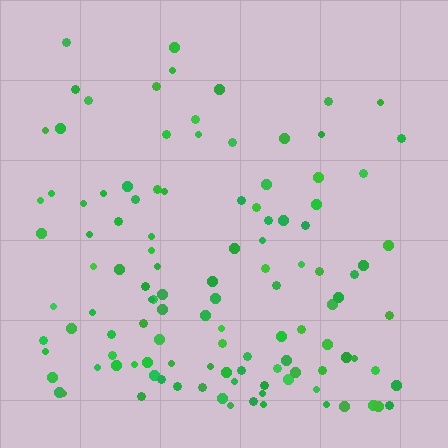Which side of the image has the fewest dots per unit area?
The top.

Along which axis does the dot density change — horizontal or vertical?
Vertical.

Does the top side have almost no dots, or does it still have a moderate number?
Still a moderate number, just noticeably fewer than the bottom.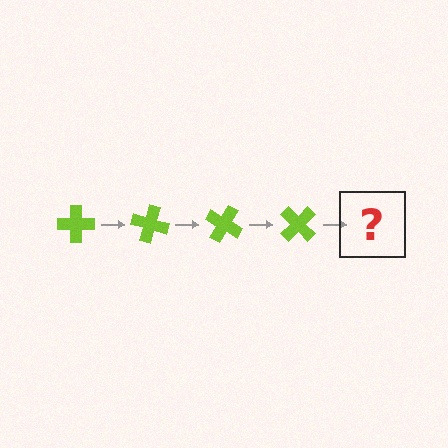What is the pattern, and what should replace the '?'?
The pattern is that the cross rotates 15 degrees each step. The '?' should be a lime cross rotated 60 degrees.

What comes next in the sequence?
The next element should be a lime cross rotated 60 degrees.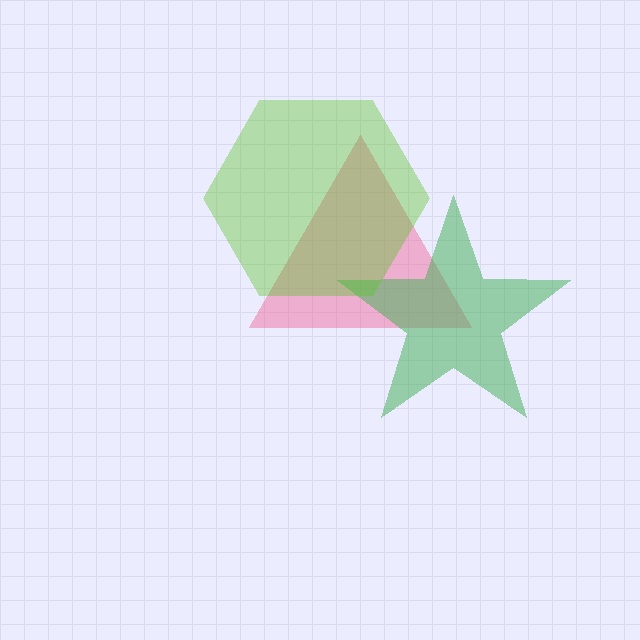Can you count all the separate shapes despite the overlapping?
Yes, there are 3 separate shapes.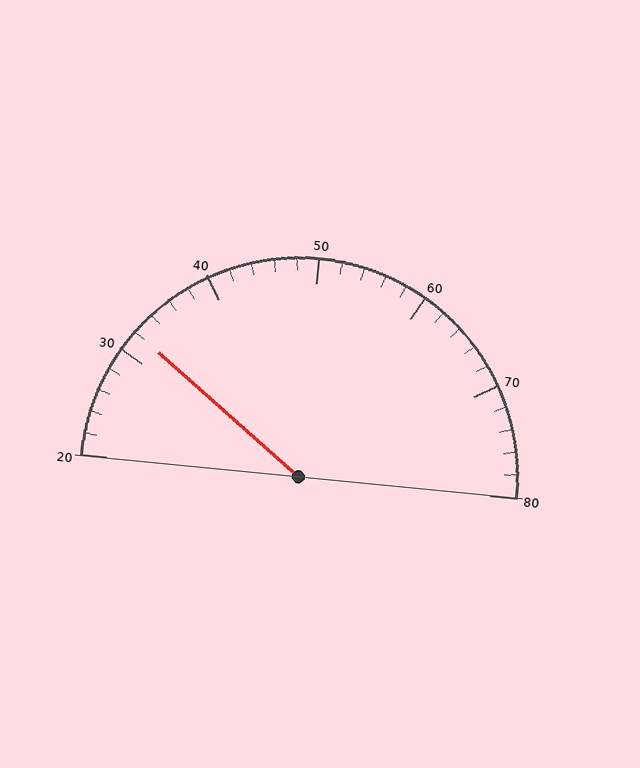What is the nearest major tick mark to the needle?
The nearest major tick mark is 30.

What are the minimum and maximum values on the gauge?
The gauge ranges from 20 to 80.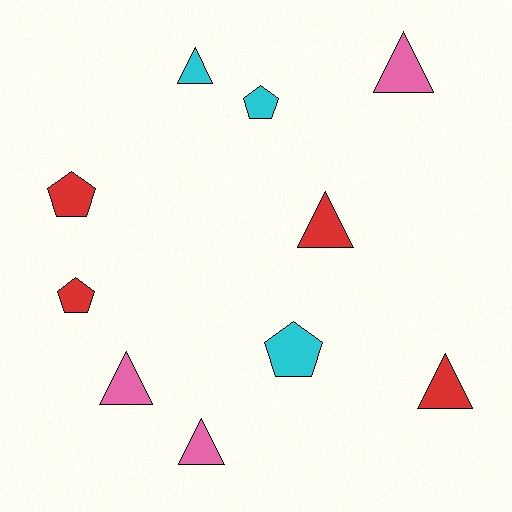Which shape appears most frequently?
Triangle, with 6 objects.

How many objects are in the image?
There are 10 objects.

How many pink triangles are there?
There are 3 pink triangles.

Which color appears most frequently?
Red, with 4 objects.